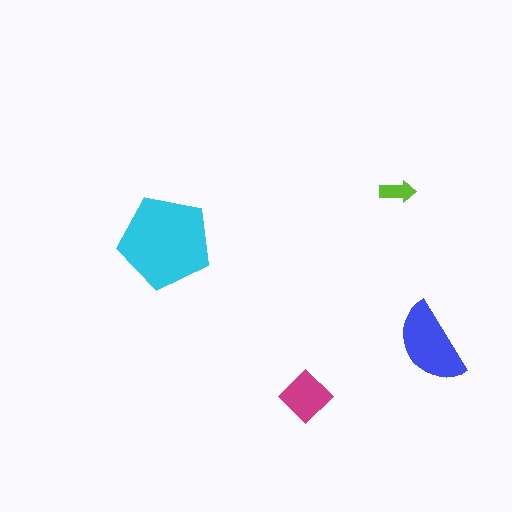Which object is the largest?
The cyan pentagon.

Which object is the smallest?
The lime arrow.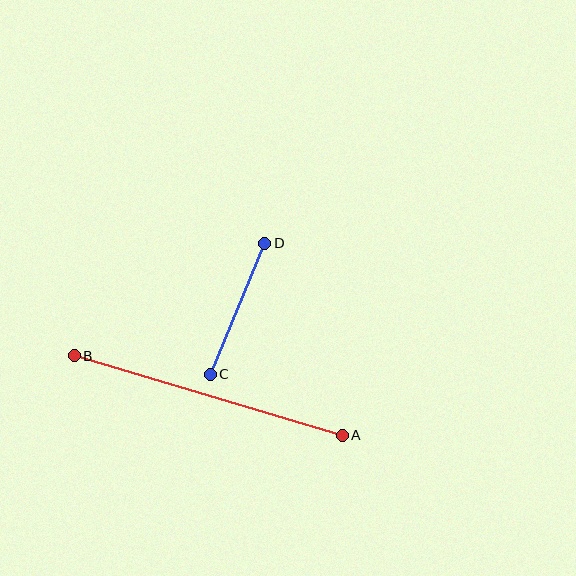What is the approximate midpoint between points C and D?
The midpoint is at approximately (237, 309) pixels.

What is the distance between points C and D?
The distance is approximately 142 pixels.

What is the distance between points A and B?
The distance is approximately 280 pixels.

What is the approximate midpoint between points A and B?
The midpoint is at approximately (208, 395) pixels.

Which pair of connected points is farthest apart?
Points A and B are farthest apart.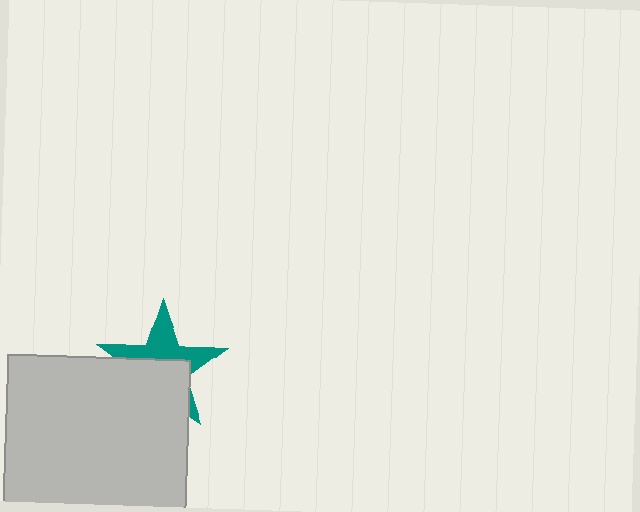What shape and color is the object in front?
The object in front is a light gray square.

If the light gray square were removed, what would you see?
You would see the complete teal star.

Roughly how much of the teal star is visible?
A small part of it is visible (roughly 45%).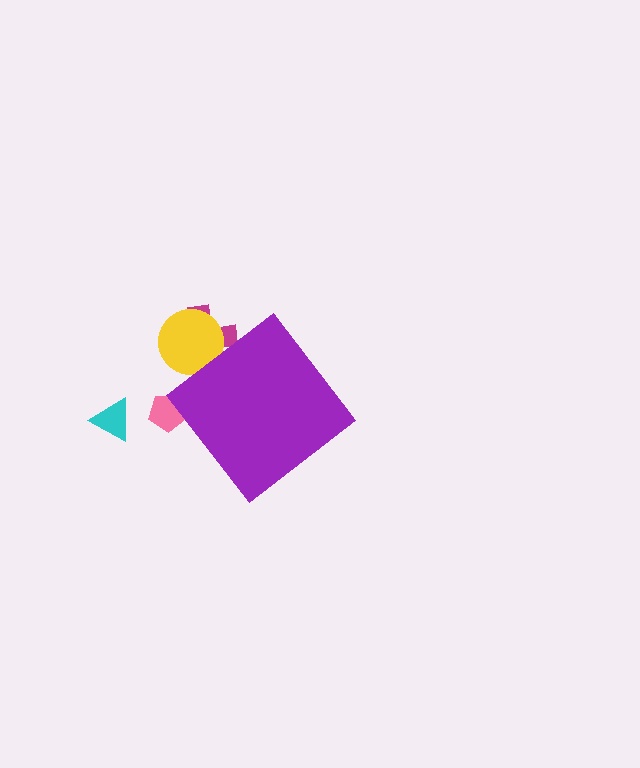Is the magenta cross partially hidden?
Yes, the magenta cross is partially hidden behind the purple diamond.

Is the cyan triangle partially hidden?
No, the cyan triangle is fully visible.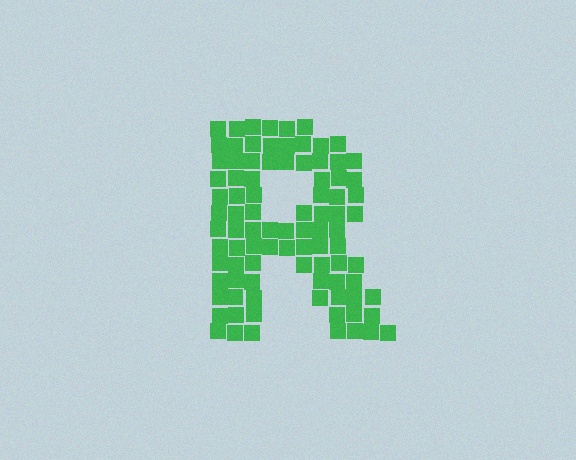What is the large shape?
The large shape is the letter R.